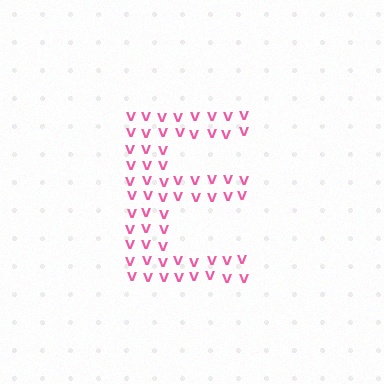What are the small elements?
The small elements are letter V's.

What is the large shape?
The large shape is the letter E.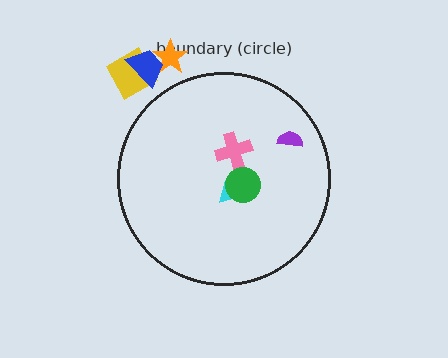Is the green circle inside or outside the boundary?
Inside.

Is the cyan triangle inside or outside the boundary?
Inside.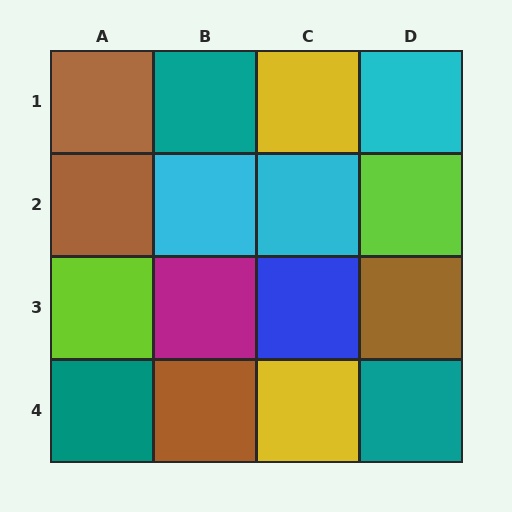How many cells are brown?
4 cells are brown.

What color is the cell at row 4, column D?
Teal.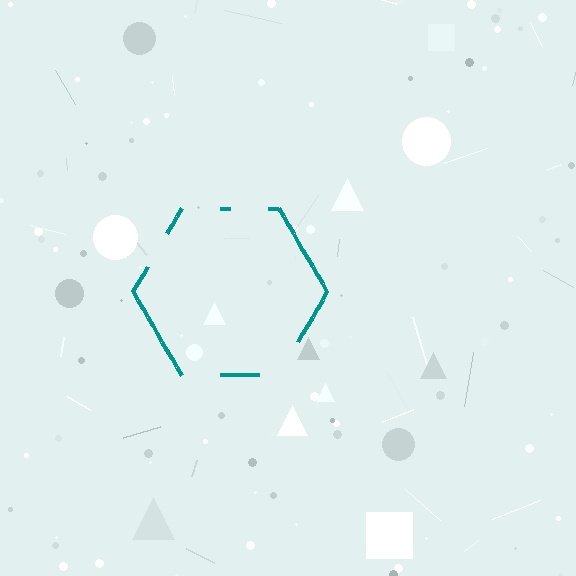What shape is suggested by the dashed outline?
The dashed outline suggests a hexagon.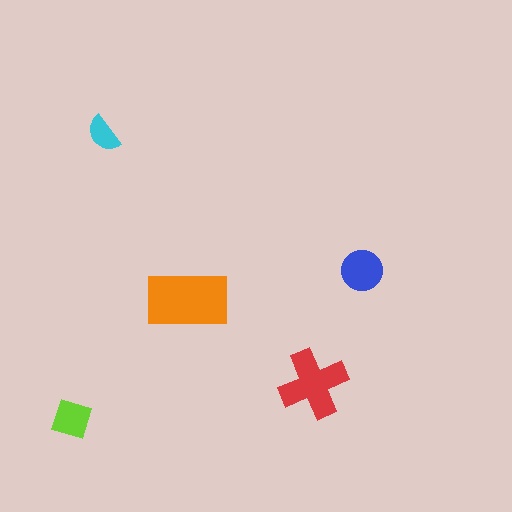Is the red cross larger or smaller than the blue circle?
Larger.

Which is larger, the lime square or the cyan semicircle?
The lime square.